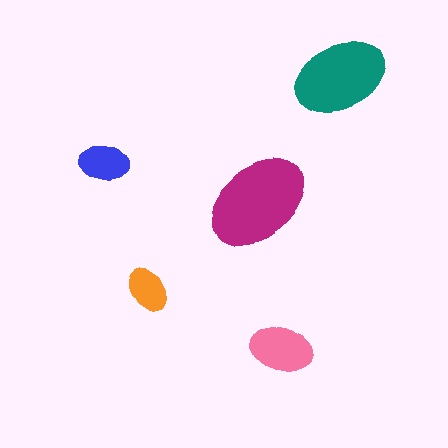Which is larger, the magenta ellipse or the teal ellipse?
The magenta one.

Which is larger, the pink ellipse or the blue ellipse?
The pink one.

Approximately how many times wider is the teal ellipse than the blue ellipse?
About 2 times wider.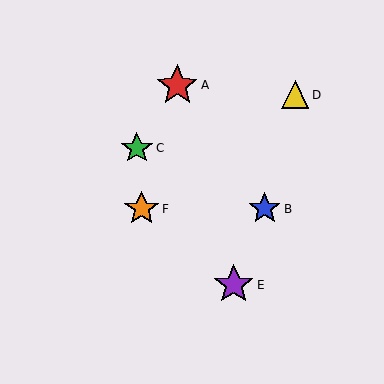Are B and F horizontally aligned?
Yes, both are at y≈209.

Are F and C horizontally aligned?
No, F is at y≈209 and C is at y≈148.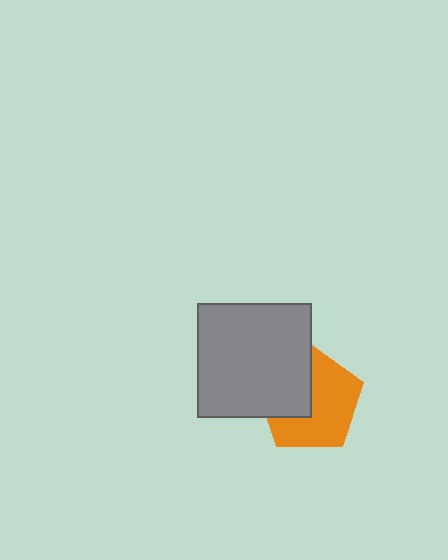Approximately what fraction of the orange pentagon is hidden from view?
Roughly 37% of the orange pentagon is hidden behind the gray square.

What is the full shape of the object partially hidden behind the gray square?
The partially hidden object is an orange pentagon.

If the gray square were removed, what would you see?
You would see the complete orange pentagon.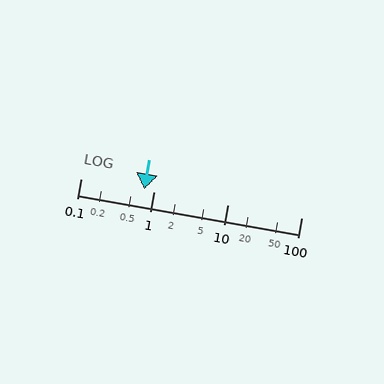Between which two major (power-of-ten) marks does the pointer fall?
The pointer is between 0.1 and 1.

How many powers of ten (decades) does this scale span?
The scale spans 3 decades, from 0.1 to 100.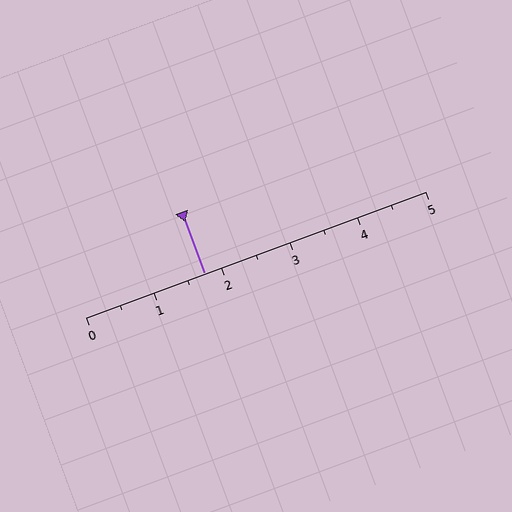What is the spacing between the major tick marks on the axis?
The major ticks are spaced 1 apart.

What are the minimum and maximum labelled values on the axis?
The axis runs from 0 to 5.